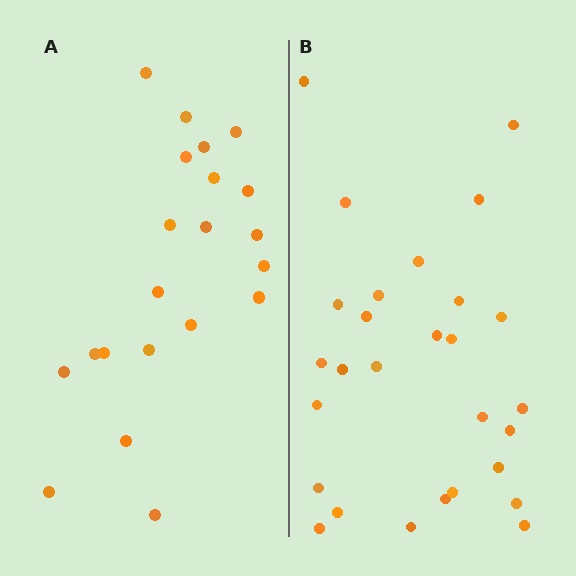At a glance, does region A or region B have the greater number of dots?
Region B (the right region) has more dots.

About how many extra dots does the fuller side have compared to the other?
Region B has roughly 8 or so more dots than region A.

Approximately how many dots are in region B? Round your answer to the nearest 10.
About 30 dots. (The exact count is 28, which rounds to 30.)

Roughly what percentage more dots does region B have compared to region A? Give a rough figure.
About 35% more.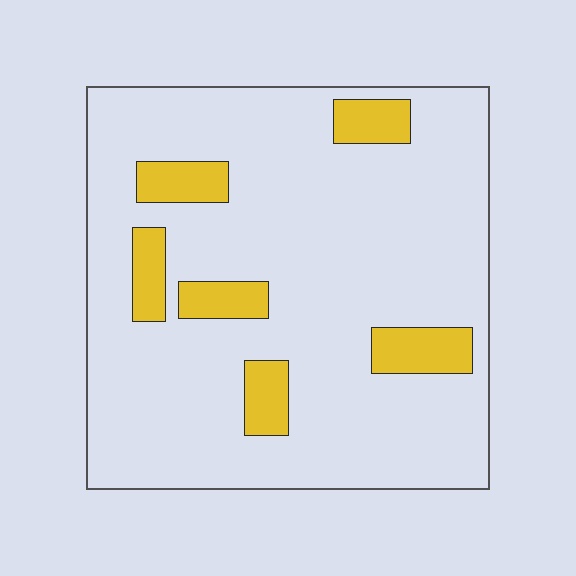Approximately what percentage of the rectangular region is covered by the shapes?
Approximately 15%.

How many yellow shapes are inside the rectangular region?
6.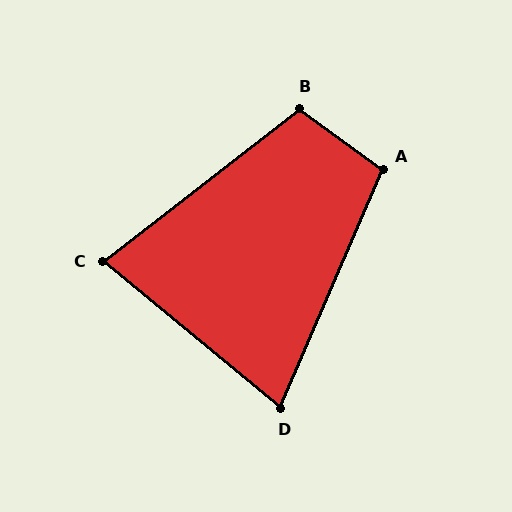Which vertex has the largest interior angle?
B, at approximately 106 degrees.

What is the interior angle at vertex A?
Approximately 103 degrees (obtuse).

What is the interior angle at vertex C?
Approximately 77 degrees (acute).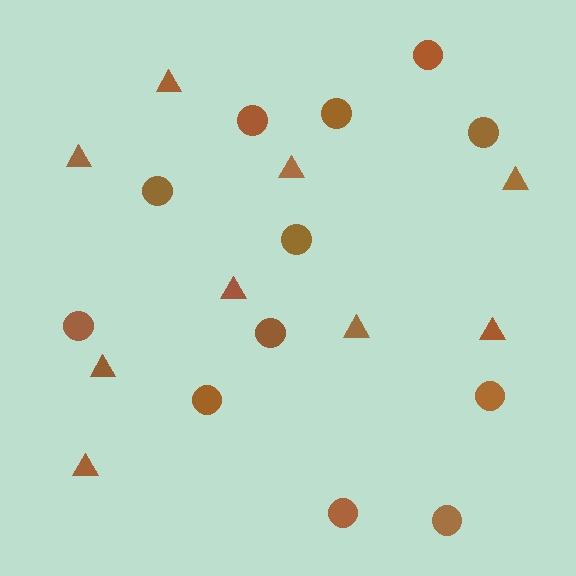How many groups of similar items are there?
There are 2 groups: one group of triangles (9) and one group of circles (12).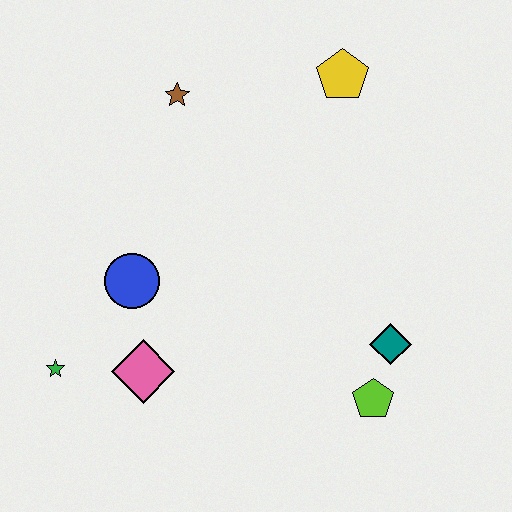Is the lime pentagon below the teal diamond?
Yes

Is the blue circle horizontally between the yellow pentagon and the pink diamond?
No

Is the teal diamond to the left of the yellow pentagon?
No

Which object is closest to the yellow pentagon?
The brown star is closest to the yellow pentagon.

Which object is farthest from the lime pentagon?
The brown star is farthest from the lime pentagon.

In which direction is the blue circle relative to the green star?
The blue circle is above the green star.